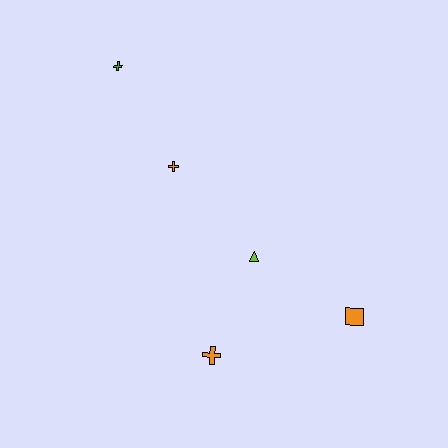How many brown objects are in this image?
There are no brown objects.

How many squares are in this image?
There is 1 square.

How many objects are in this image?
There are 5 objects.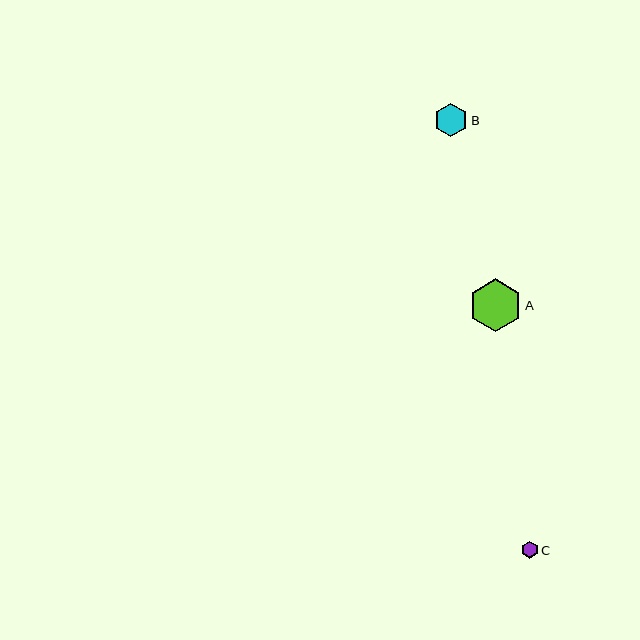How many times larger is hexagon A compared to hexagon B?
Hexagon A is approximately 1.6 times the size of hexagon B.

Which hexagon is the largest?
Hexagon A is the largest with a size of approximately 52 pixels.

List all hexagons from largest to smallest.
From largest to smallest: A, B, C.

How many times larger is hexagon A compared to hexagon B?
Hexagon A is approximately 1.6 times the size of hexagon B.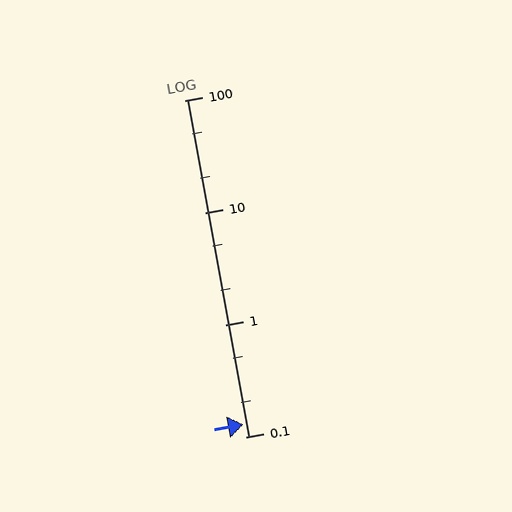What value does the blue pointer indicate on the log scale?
The pointer indicates approximately 0.13.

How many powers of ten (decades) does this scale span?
The scale spans 3 decades, from 0.1 to 100.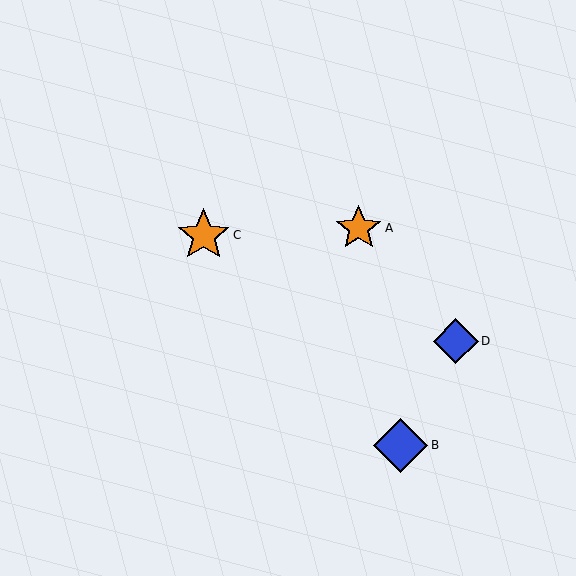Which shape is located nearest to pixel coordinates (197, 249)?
The orange star (labeled C) at (204, 235) is nearest to that location.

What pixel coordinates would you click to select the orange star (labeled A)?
Click at (359, 228) to select the orange star A.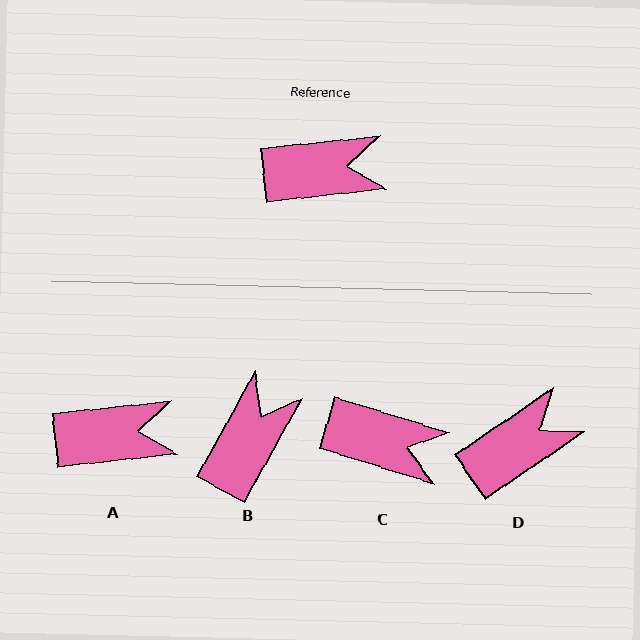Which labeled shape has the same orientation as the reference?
A.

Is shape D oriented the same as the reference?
No, it is off by about 28 degrees.